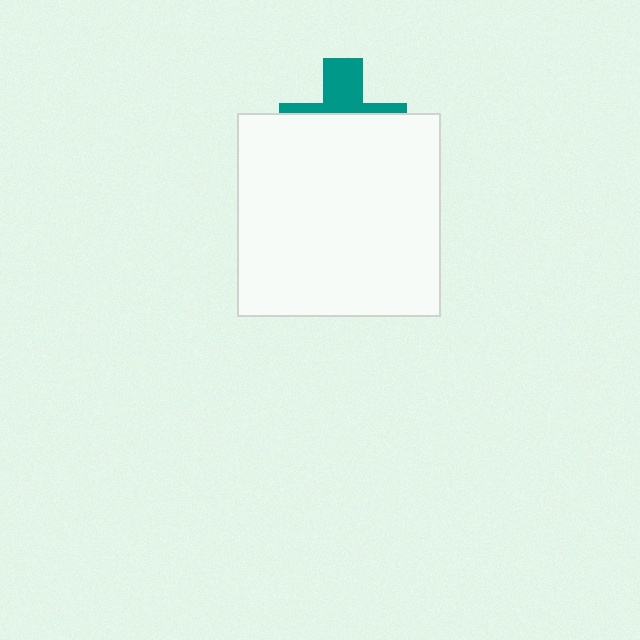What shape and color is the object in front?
The object in front is a white square.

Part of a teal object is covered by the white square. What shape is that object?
It is a cross.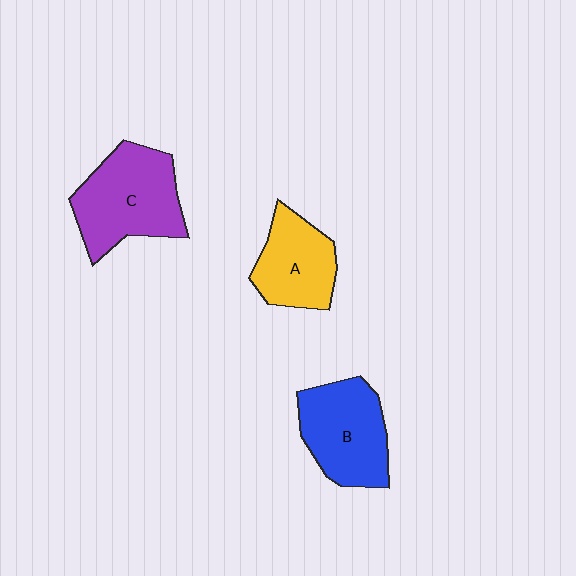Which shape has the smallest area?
Shape A (yellow).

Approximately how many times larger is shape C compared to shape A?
Approximately 1.4 times.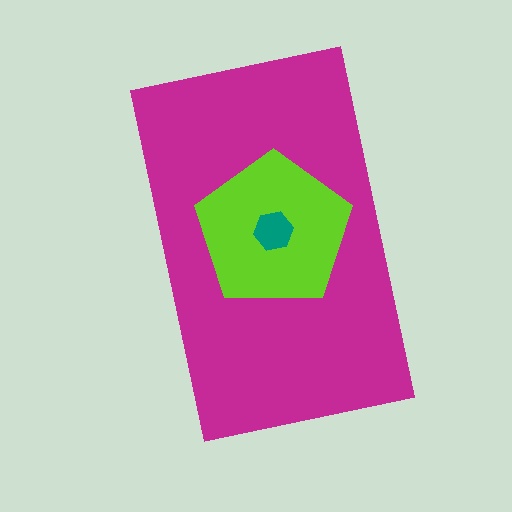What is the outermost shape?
The magenta rectangle.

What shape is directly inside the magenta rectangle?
The lime pentagon.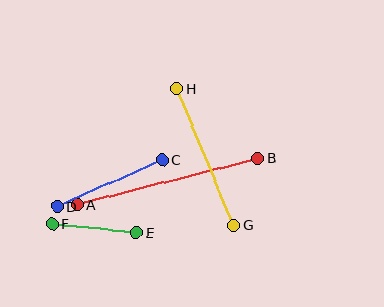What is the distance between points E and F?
The distance is approximately 85 pixels.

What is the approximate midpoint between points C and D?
The midpoint is at approximately (110, 183) pixels.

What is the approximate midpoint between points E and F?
The midpoint is at approximately (94, 228) pixels.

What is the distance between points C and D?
The distance is approximately 115 pixels.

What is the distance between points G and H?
The distance is approximately 148 pixels.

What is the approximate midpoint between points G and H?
The midpoint is at approximately (205, 157) pixels.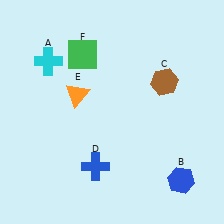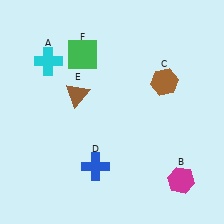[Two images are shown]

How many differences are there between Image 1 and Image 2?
There are 2 differences between the two images.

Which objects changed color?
B changed from blue to magenta. E changed from orange to brown.